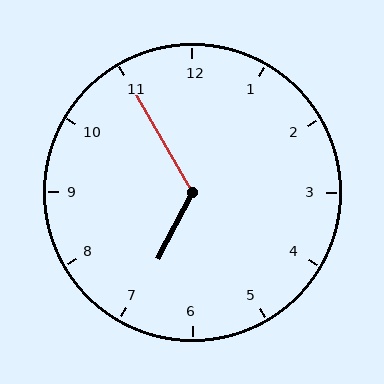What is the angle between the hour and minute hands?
Approximately 122 degrees.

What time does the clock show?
6:55.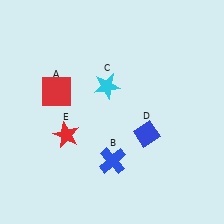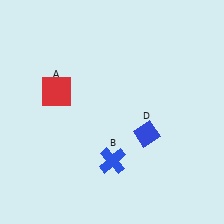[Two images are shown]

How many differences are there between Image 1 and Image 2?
There are 2 differences between the two images.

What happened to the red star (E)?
The red star (E) was removed in Image 2. It was in the bottom-left area of Image 1.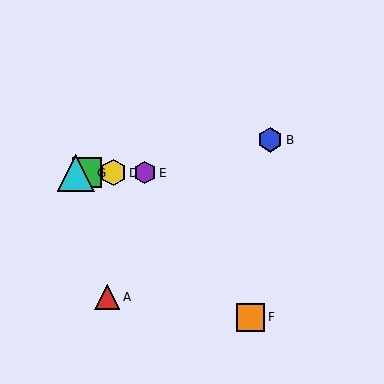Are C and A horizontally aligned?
No, C is at y≈173 and A is at y≈297.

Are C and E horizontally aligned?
Yes, both are at y≈173.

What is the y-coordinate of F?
Object F is at y≈317.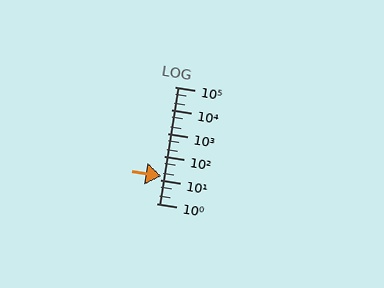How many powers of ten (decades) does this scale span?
The scale spans 5 decades, from 1 to 100000.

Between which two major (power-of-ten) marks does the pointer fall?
The pointer is between 10 and 100.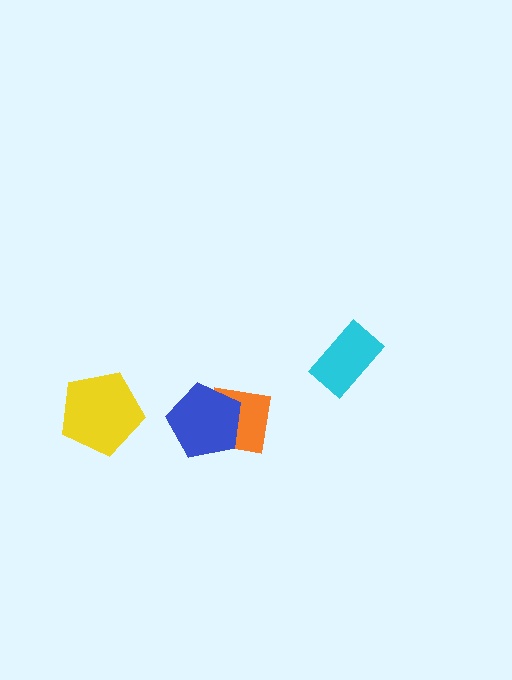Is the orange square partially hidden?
Yes, it is partially covered by another shape.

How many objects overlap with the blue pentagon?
1 object overlaps with the blue pentagon.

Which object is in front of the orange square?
The blue pentagon is in front of the orange square.